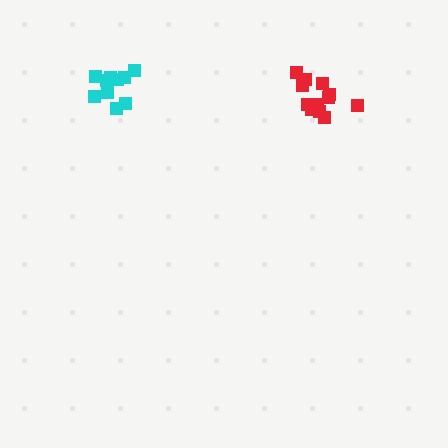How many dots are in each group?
Group 1: 12 dots, Group 2: 10 dots (22 total).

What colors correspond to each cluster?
The clusters are colored: red, cyan.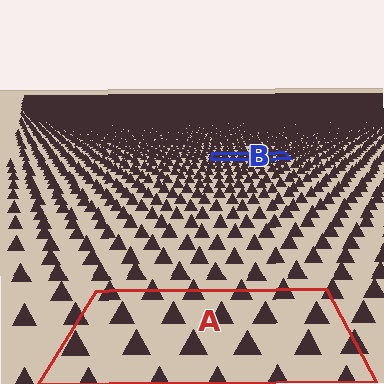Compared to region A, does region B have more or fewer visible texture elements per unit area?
Region B has more texture elements per unit area — they are packed more densely because it is farther away.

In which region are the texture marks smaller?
The texture marks are smaller in region B, because it is farther away.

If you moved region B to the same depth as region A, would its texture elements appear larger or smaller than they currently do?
They would appear larger. At a closer depth, the same texture elements are projected at a bigger on-screen size.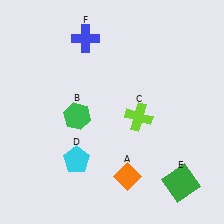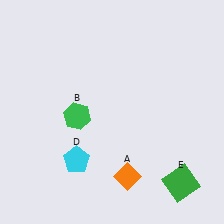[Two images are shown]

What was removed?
The lime cross (C), the blue cross (F) were removed in Image 2.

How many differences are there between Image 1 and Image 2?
There are 2 differences between the two images.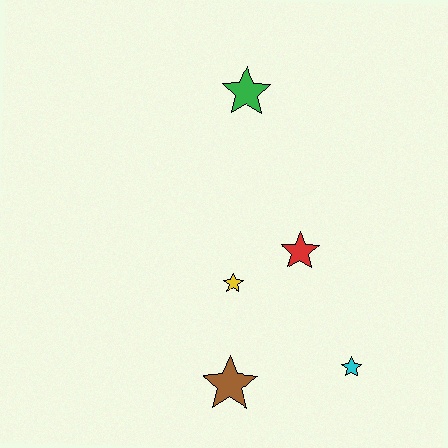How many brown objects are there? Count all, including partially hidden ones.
There is 1 brown object.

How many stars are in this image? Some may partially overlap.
There are 5 stars.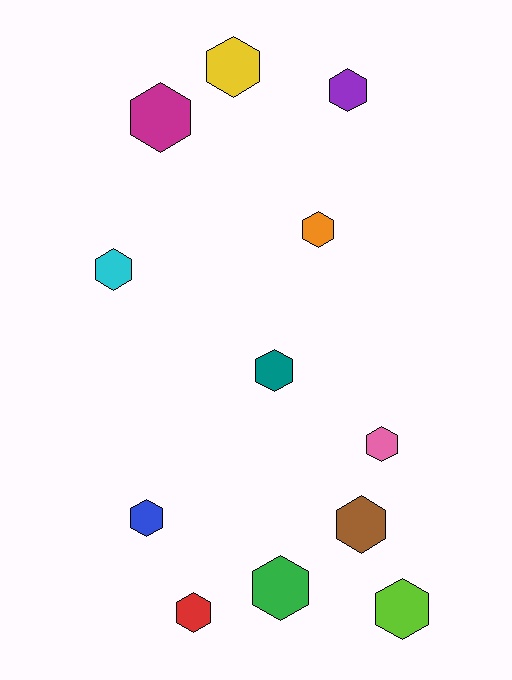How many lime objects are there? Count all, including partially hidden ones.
There is 1 lime object.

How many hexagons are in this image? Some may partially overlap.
There are 12 hexagons.